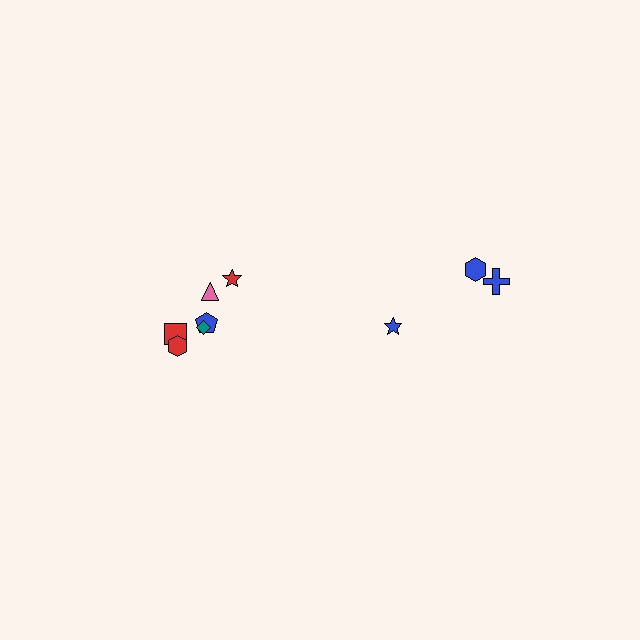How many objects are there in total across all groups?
There are 10 objects.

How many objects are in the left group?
There are 7 objects.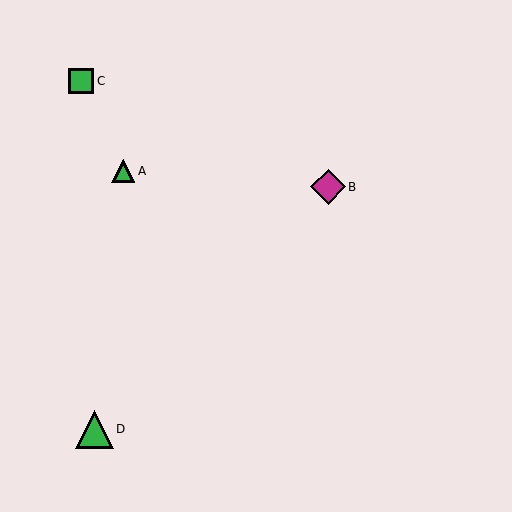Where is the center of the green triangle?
The center of the green triangle is at (123, 171).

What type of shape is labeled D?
Shape D is a green triangle.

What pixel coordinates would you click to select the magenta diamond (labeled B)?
Click at (328, 187) to select the magenta diamond B.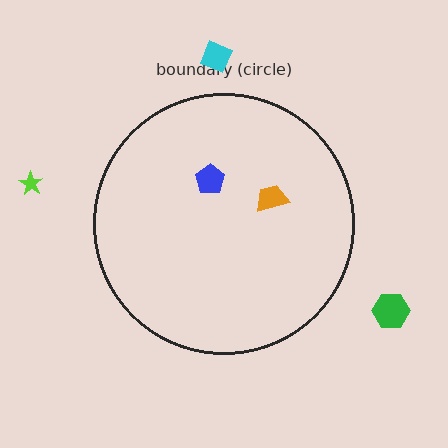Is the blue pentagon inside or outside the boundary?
Inside.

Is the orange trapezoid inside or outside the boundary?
Inside.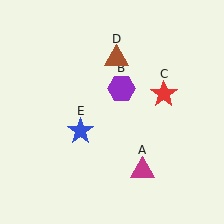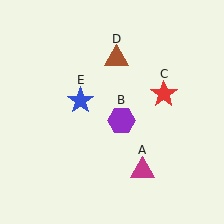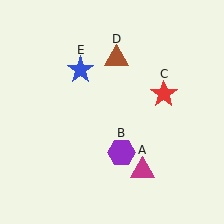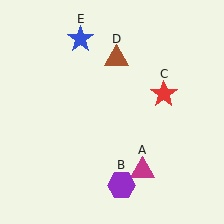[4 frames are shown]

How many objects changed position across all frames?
2 objects changed position: purple hexagon (object B), blue star (object E).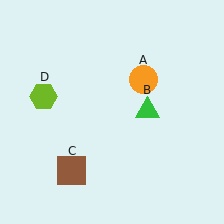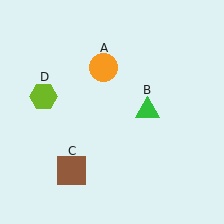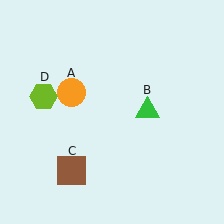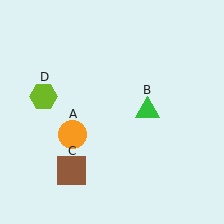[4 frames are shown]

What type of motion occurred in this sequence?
The orange circle (object A) rotated counterclockwise around the center of the scene.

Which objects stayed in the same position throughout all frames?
Green triangle (object B) and brown square (object C) and lime hexagon (object D) remained stationary.